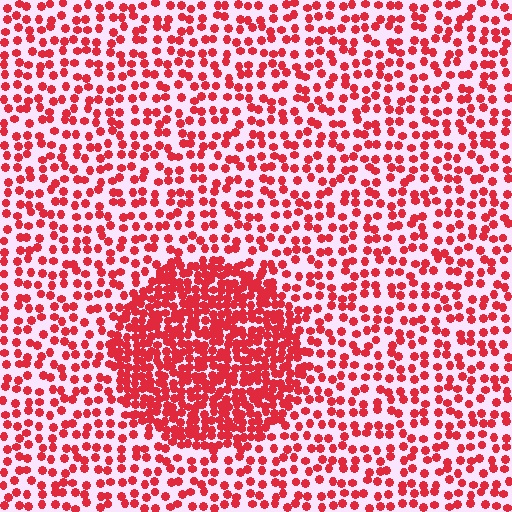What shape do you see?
I see a circle.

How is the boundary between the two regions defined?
The boundary is defined by a change in element density (approximately 2.3x ratio). All elements are the same color, size, and shape.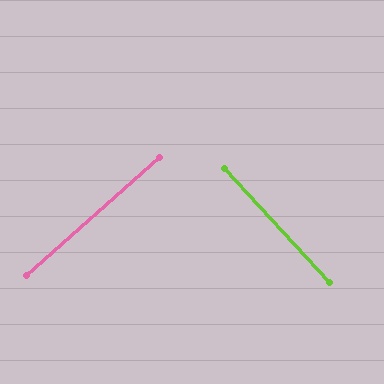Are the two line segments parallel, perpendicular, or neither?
Perpendicular — they meet at approximately 89°.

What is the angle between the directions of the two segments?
Approximately 89 degrees.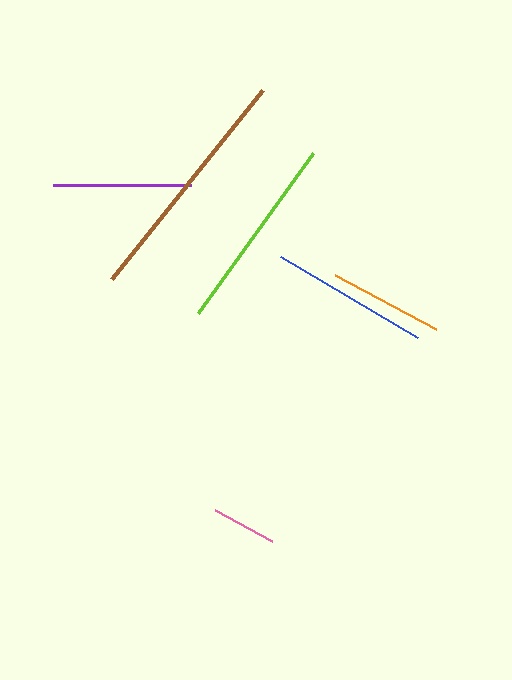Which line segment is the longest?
The brown line is the longest at approximately 242 pixels.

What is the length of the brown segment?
The brown segment is approximately 242 pixels long.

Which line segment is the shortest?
The pink line is the shortest at approximately 65 pixels.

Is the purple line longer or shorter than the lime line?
The lime line is longer than the purple line.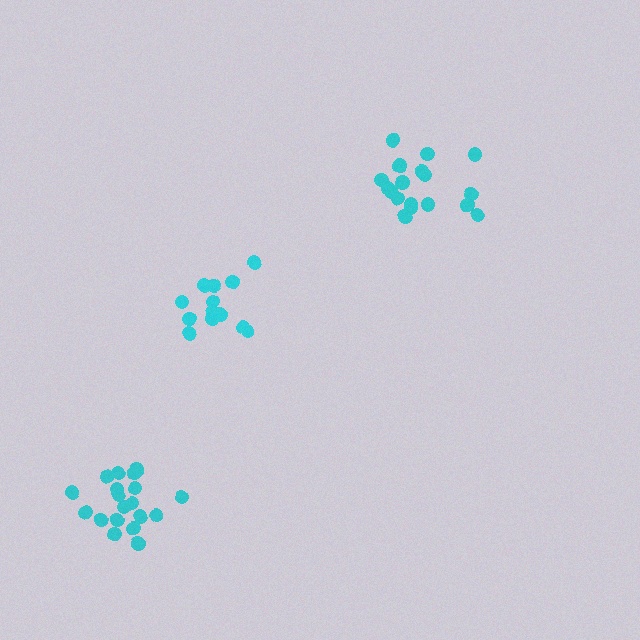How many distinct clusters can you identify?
There are 3 distinct clusters.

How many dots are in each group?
Group 1: 14 dots, Group 2: 18 dots, Group 3: 19 dots (51 total).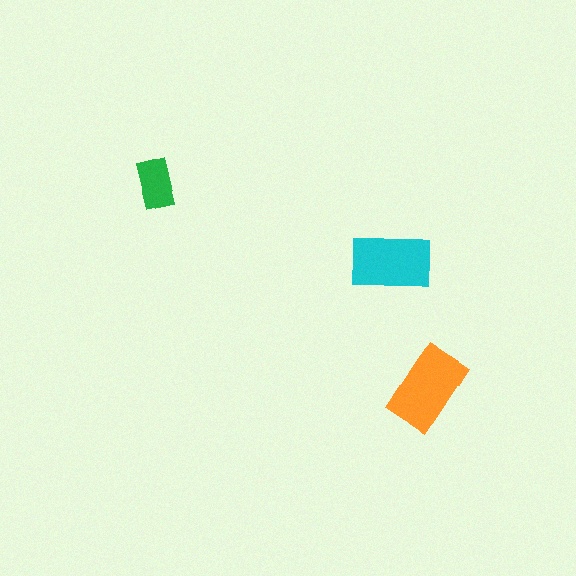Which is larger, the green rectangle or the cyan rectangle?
The cyan one.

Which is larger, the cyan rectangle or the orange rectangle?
The orange one.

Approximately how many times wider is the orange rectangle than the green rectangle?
About 1.5 times wider.